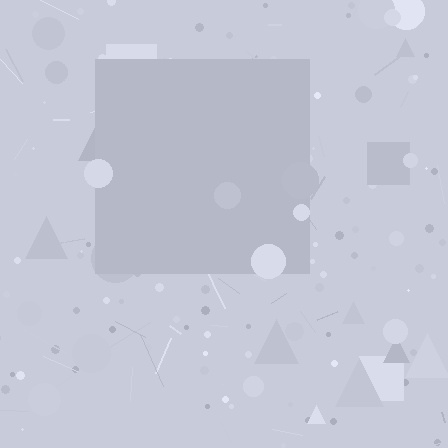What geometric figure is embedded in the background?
A square is embedded in the background.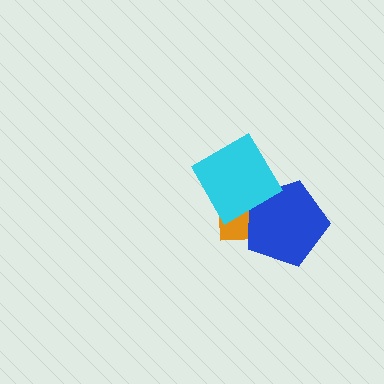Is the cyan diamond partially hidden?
No, no other shape covers it.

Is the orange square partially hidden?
Yes, it is partially covered by another shape.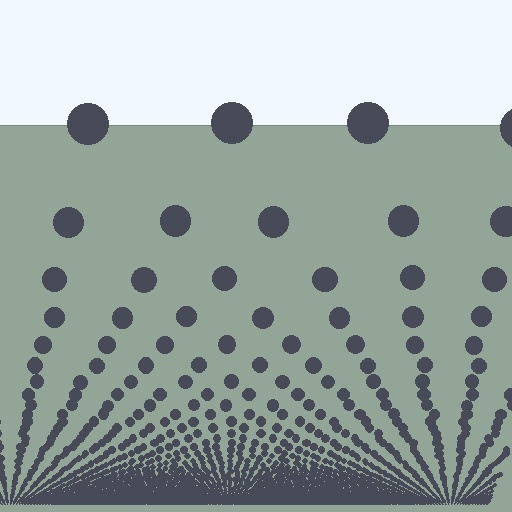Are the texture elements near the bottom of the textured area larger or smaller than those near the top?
Smaller. The gradient is inverted — elements near the bottom are smaller and denser.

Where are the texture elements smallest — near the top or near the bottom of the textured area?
Near the bottom.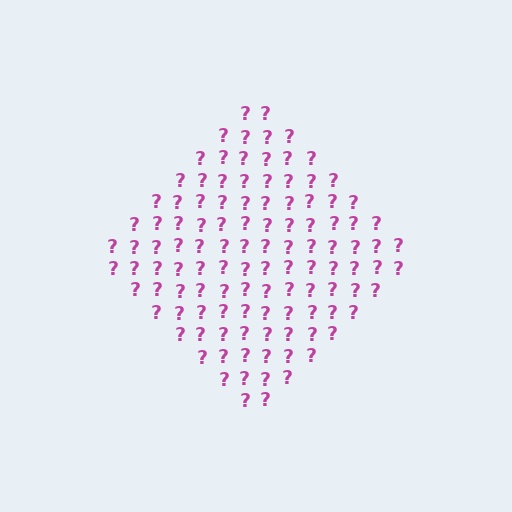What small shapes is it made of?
It is made of small question marks.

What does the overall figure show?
The overall figure shows a diamond.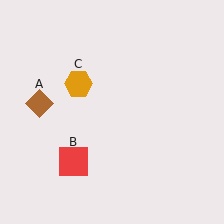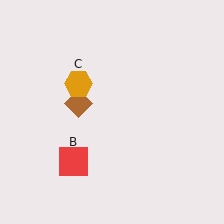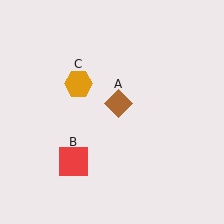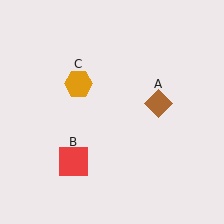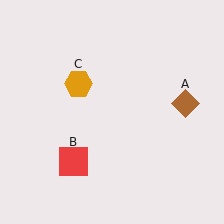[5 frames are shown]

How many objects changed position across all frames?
1 object changed position: brown diamond (object A).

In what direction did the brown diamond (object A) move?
The brown diamond (object A) moved right.